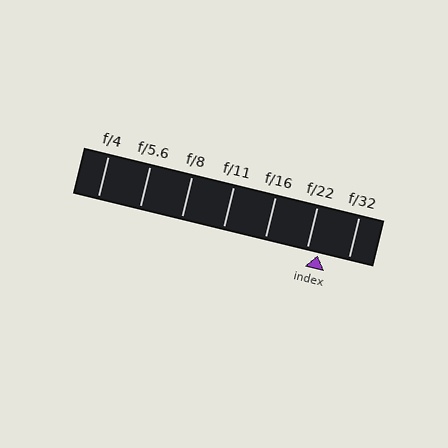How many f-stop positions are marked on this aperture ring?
There are 7 f-stop positions marked.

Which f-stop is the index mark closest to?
The index mark is closest to f/22.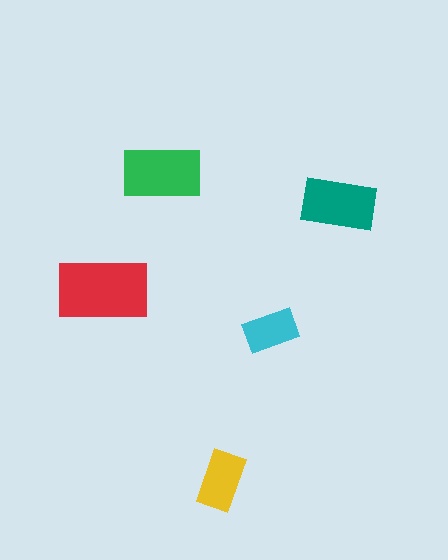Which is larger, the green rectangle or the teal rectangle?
The green one.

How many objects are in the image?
There are 5 objects in the image.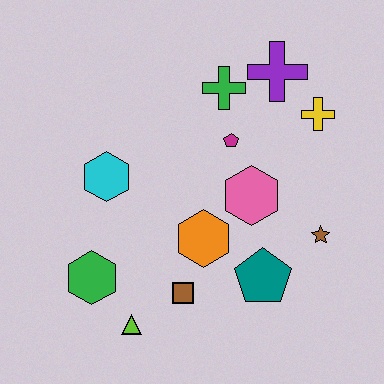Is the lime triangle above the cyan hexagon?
No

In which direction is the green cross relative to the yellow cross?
The green cross is to the left of the yellow cross.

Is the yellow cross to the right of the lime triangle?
Yes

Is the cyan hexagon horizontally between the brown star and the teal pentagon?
No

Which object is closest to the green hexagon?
The lime triangle is closest to the green hexagon.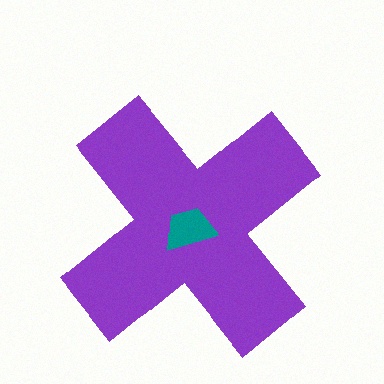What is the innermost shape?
The teal trapezoid.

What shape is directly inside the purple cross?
The teal trapezoid.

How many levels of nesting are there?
2.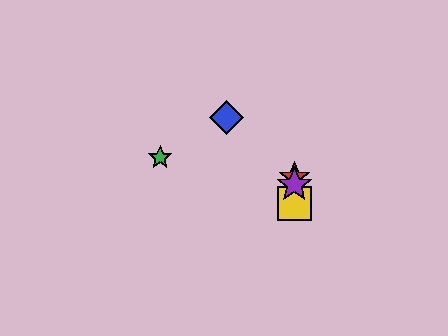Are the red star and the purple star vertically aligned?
Yes, both are at x≈294.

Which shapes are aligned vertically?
The red star, the yellow square, the purple star are aligned vertically.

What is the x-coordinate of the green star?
The green star is at x≈160.